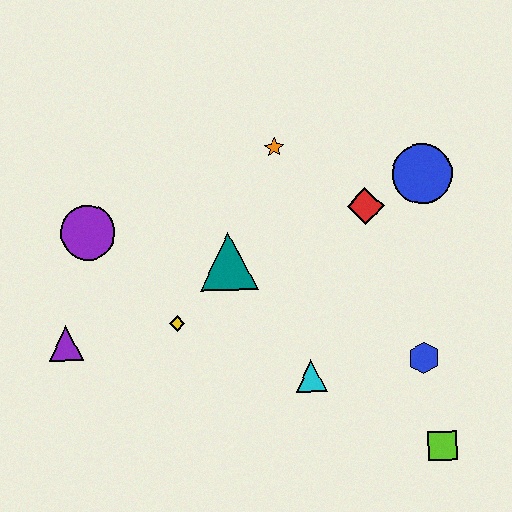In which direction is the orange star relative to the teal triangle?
The orange star is above the teal triangle.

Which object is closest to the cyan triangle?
The blue hexagon is closest to the cyan triangle.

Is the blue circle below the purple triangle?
No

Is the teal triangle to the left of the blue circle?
Yes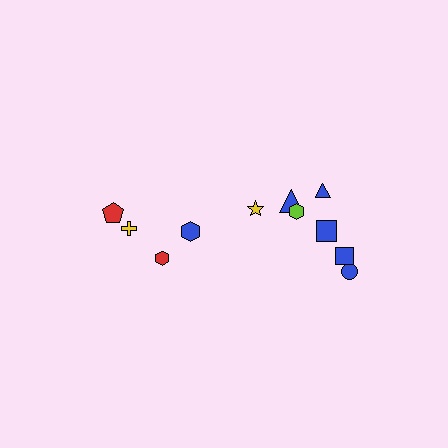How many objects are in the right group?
There are 7 objects.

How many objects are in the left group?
There are 4 objects.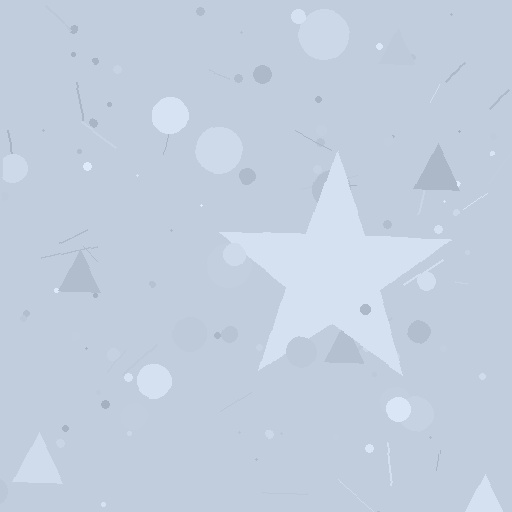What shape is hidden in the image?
A star is hidden in the image.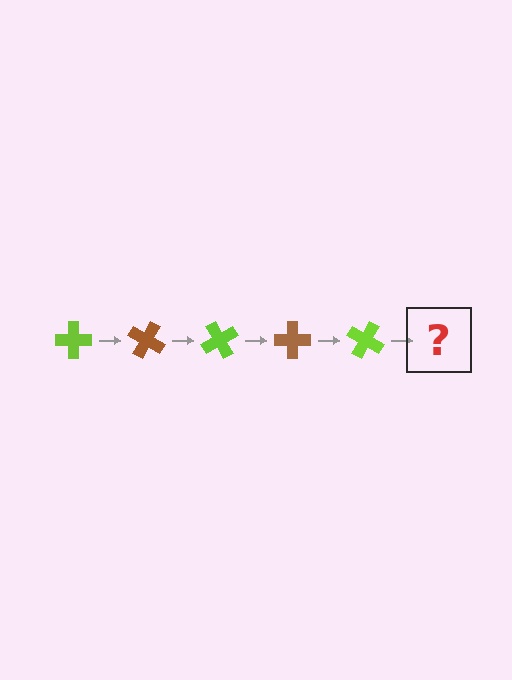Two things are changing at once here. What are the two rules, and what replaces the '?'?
The two rules are that it rotates 30 degrees each step and the color cycles through lime and brown. The '?' should be a brown cross, rotated 150 degrees from the start.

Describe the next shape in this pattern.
It should be a brown cross, rotated 150 degrees from the start.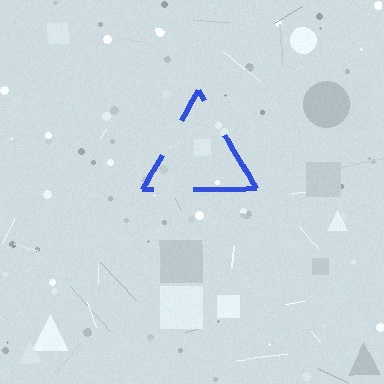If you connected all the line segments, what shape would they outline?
They would outline a triangle.